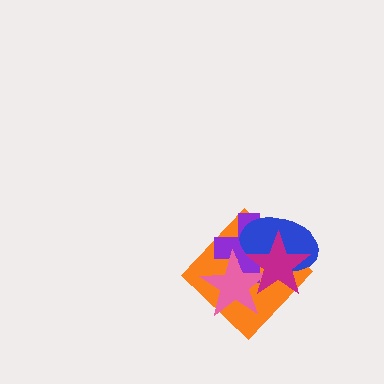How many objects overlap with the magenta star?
4 objects overlap with the magenta star.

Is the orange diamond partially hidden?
Yes, it is partially covered by another shape.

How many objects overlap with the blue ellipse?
4 objects overlap with the blue ellipse.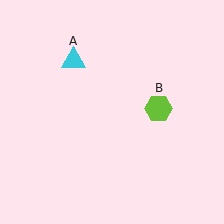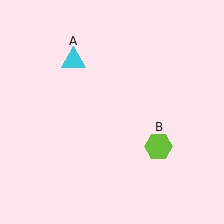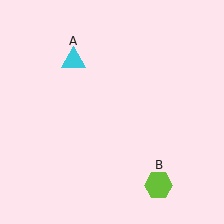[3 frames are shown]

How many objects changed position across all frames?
1 object changed position: lime hexagon (object B).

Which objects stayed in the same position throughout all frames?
Cyan triangle (object A) remained stationary.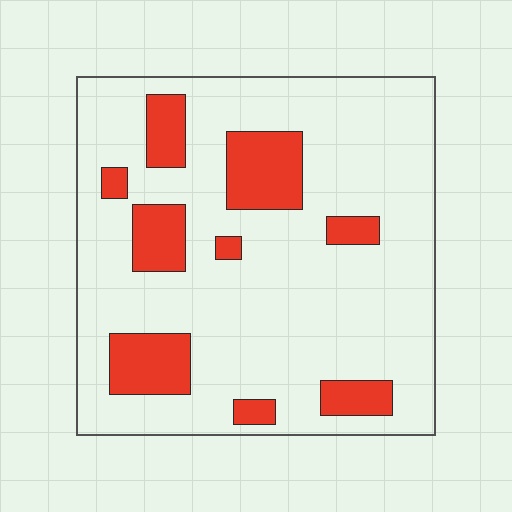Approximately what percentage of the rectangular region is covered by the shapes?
Approximately 20%.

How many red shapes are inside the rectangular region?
9.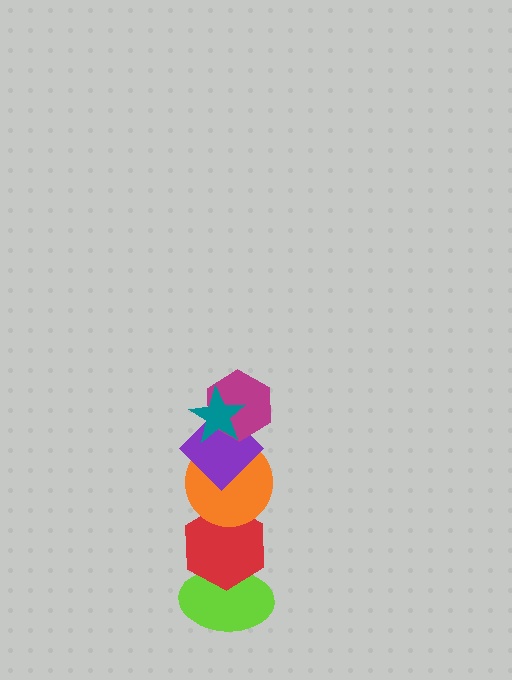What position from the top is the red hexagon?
The red hexagon is 5th from the top.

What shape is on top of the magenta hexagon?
The teal star is on top of the magenta hexagon.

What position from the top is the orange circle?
The orange circle is 4th from the top.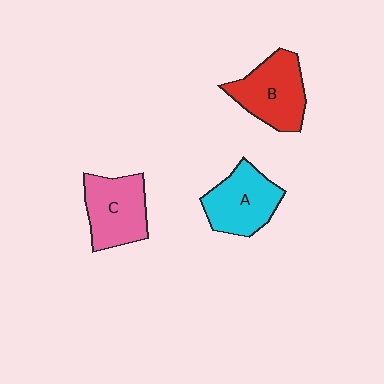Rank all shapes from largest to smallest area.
From largest to smallest: B (red), C (pink), A (cyan).